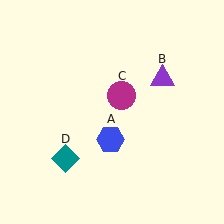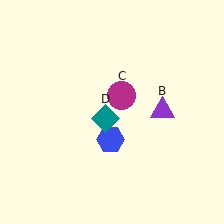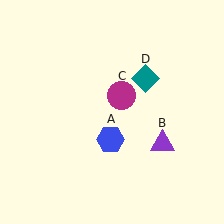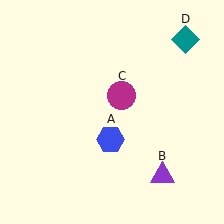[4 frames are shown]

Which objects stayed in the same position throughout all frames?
Blue hexagon (object A) and magenta circle (object C) remained stationary.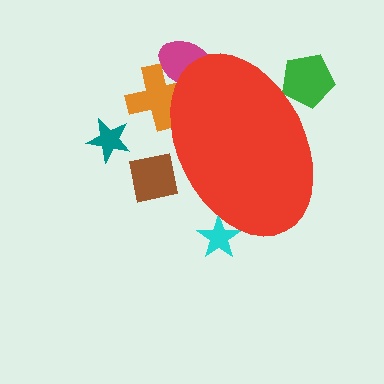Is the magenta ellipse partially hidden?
Yes, the magenta ellipse is partially hidden behind the red ellipse.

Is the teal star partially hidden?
No, the teal star is fully visible.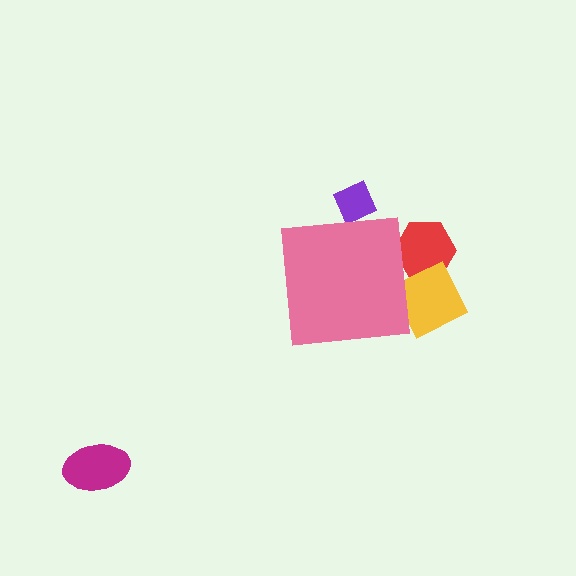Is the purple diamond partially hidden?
Yes, the purple diamond is partially hidden behind the pink square.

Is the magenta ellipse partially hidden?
No, the magenta ellipse is fully visible.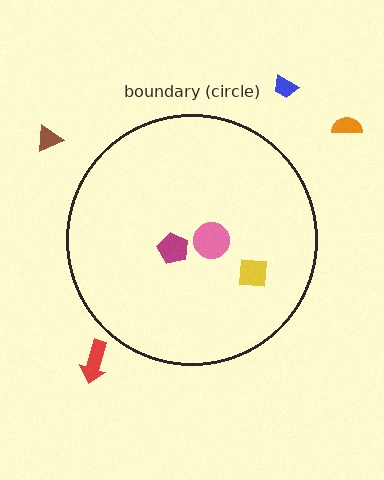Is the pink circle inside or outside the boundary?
Inside.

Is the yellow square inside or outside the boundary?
Inside.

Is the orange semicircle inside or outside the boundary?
Outside.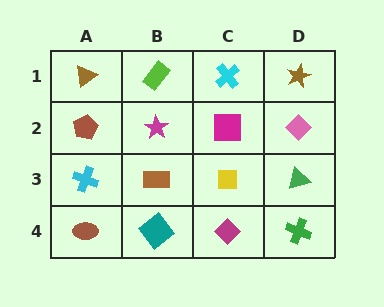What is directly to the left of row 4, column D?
A magenta diamond.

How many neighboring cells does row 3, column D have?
3.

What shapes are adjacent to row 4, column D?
A green triangle (row 3, column D), a magenta diamond (row 4, column C).